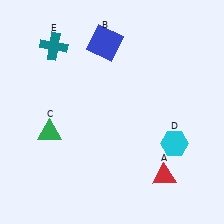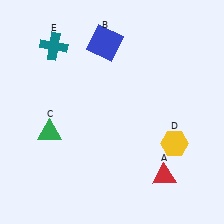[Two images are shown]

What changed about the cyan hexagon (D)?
In Image 1, D is cyan. In Image 2, it changed to yellow.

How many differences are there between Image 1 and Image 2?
There is 1 difference between the two images.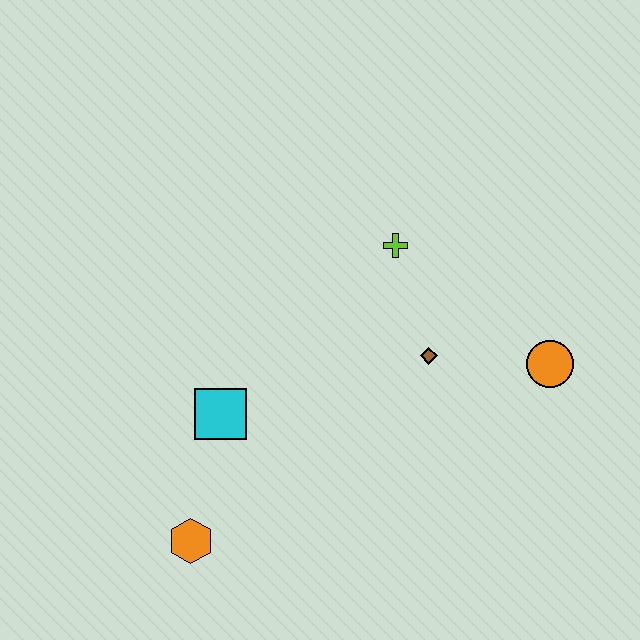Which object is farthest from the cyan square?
The orange circle is farthest from the cyan square.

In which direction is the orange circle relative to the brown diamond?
The orange circle is to the right of the brown diamond.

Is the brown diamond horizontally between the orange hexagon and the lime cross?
No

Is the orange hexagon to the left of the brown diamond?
Yes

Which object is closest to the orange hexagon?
The cyan square is closest to the orange hexagon.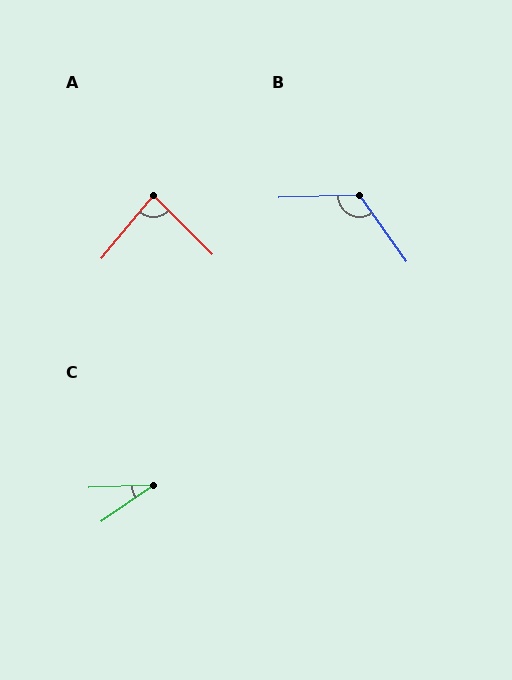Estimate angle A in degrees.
Approximately 84 degrees.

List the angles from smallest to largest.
C (33°), A (84°), B (124°).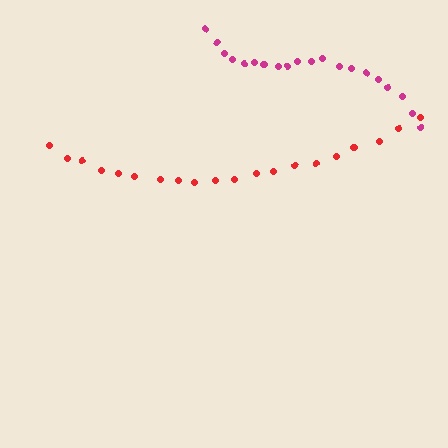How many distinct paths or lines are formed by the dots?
There are 2 distinct paths.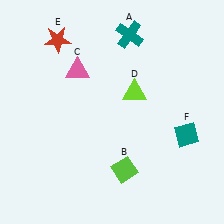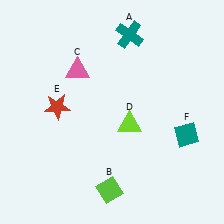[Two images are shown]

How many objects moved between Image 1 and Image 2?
3 objects moved between the two images.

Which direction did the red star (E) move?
The red star (E) moved down.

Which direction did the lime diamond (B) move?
The lime diamond (B) moved down.